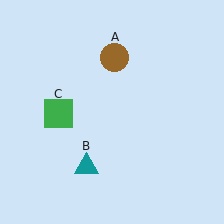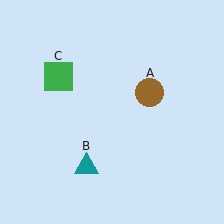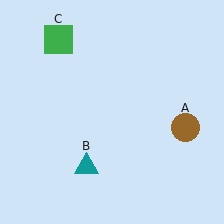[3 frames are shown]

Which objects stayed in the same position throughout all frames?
Teal triangle (object B) remained stationary.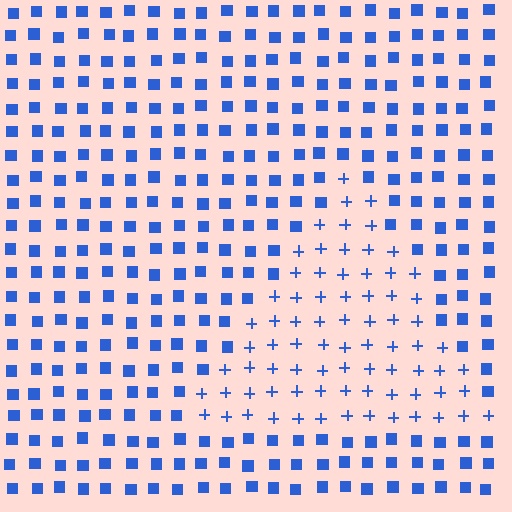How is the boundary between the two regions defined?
The boundary is defined by a change in element shape: plus signs inside vs. squares outside. All elements share the same color and spacing.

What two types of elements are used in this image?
The image uses plus signs inside the triangle region and squares outside it.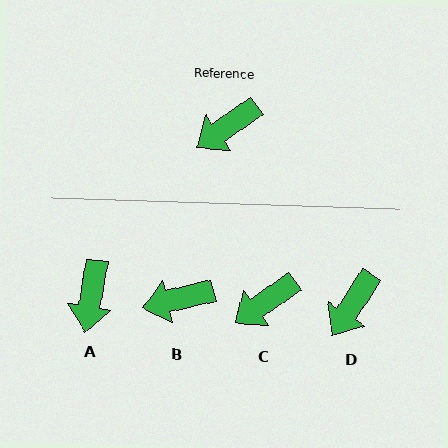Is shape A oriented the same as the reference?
No, it is off by about 46 degrees.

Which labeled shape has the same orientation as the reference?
C.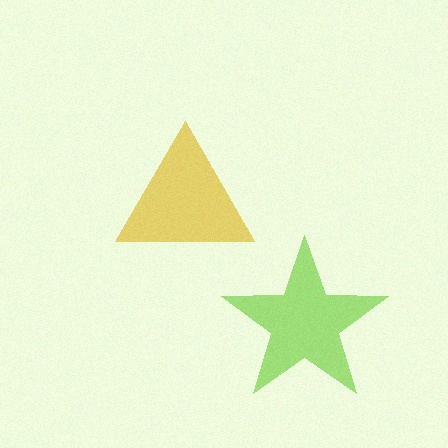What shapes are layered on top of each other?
The layered shapes are: a yellow triangle, a lime star.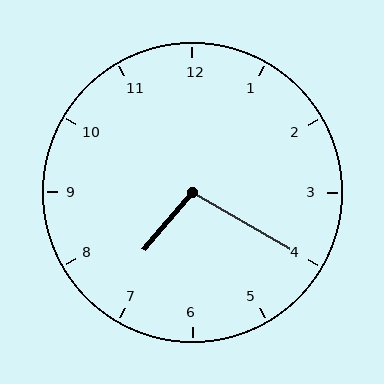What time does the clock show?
7:20.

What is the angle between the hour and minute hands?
Approximately 100 degrees.